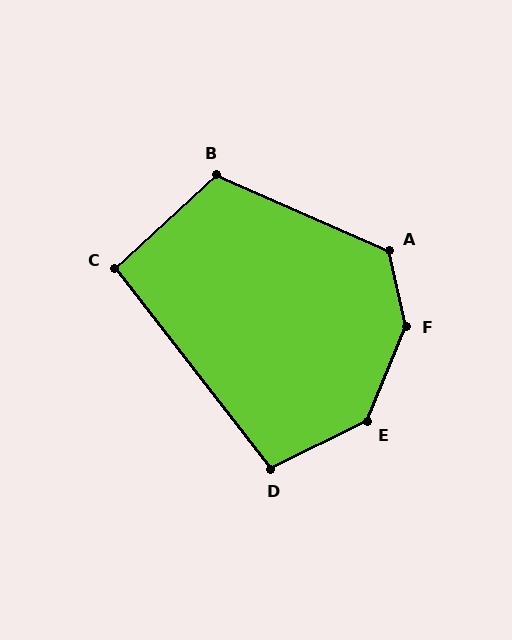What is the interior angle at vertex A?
Approximately 126 degrees (obtuse).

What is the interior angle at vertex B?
Approximately 114 degrees (obtuse).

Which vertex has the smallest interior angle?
C, at approximately 95 degrees.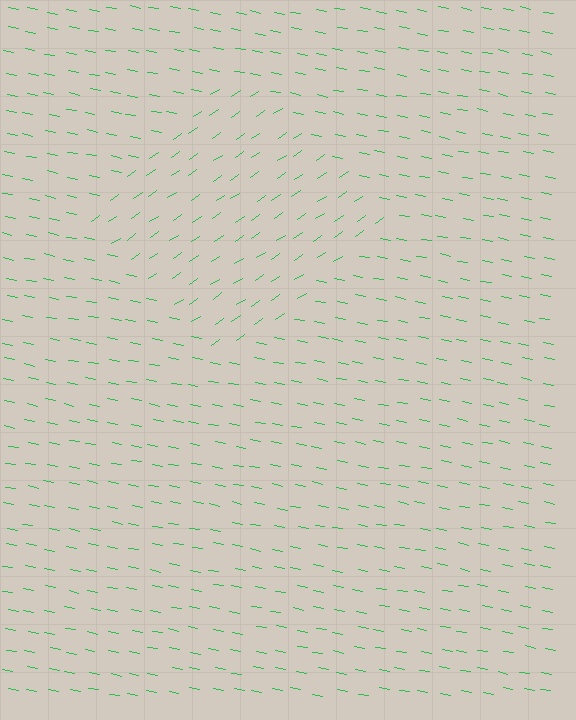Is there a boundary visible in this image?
Yes, there is a texture boundary formed by a change in line orientation.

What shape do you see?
I see a diamond.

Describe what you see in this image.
The image is filled with small green line segments. A diamond region in the image has lines oriented differently from the surrounding lines, creating a visible texture boundary.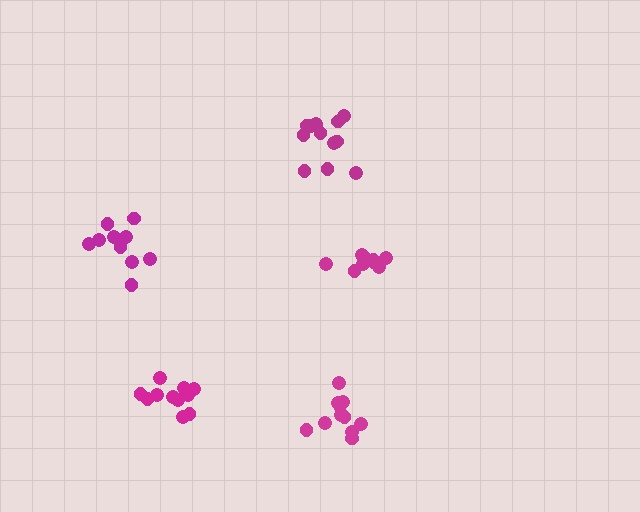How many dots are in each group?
Group 1: 10 dots, Group 2: 10 dots, Group 3: 12 dots, Group 4: 12 dots, Group 5: 11 dots (55 total).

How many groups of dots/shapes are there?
There are 5 groups.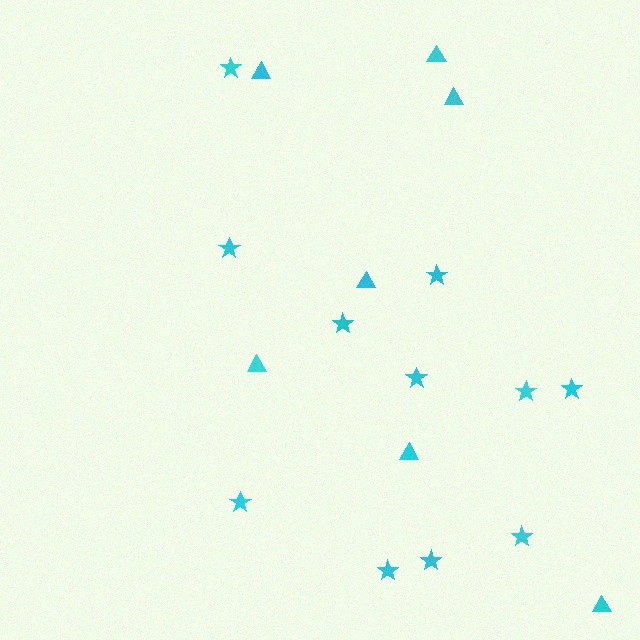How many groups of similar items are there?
There are 2 groups: one group of stars (11) and one group of triangles (7).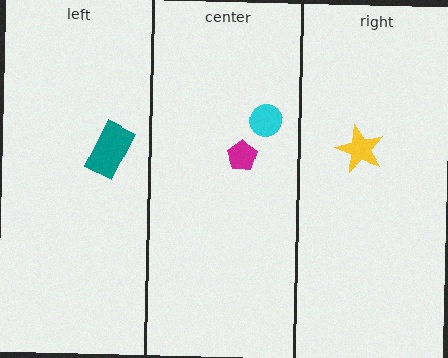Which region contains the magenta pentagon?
The center region.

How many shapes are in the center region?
2.